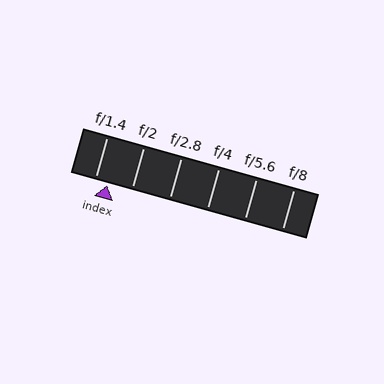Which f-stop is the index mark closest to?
The index mark is closest to f/1.4.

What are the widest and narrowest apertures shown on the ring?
The widest aperture shown is f/1.4 and the narrowest is f/8.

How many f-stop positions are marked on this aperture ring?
There are 6 f-stop positions marked.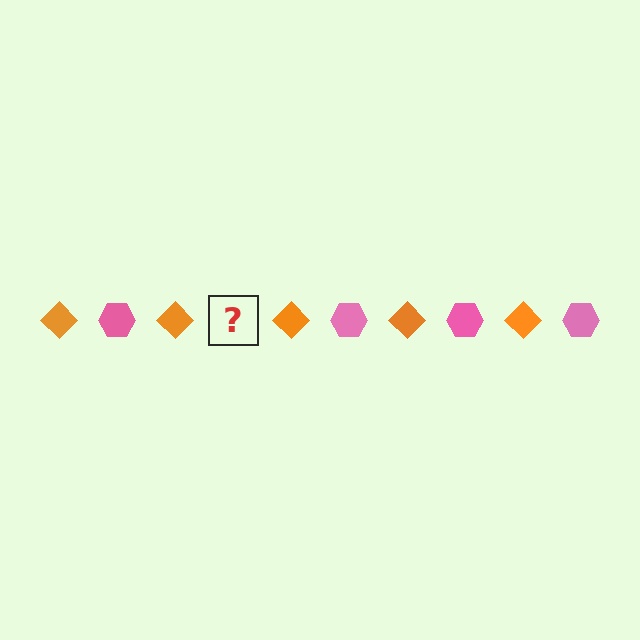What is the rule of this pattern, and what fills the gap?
The rule is that the pattern alternates between orange diamond and pink hexagon. The gap should be filled with a pink hexagon.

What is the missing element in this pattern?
The missing element is a pink hexagon.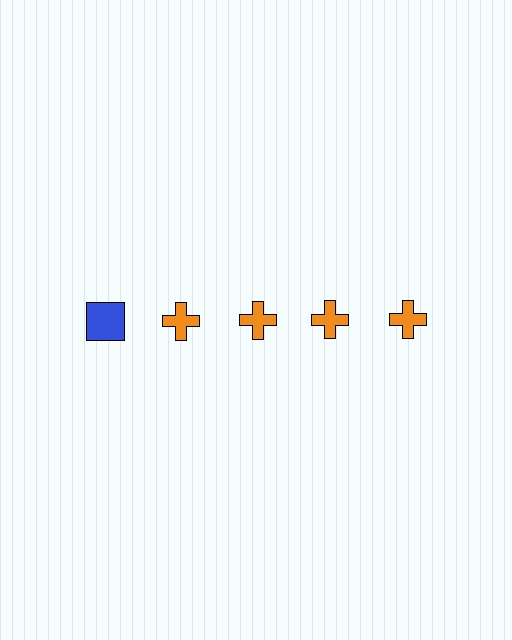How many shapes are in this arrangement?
There are 5 shapes arranged in a grid pattern.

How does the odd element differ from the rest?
It differs in both color (blue instead of orange) and shape (square instead of cross).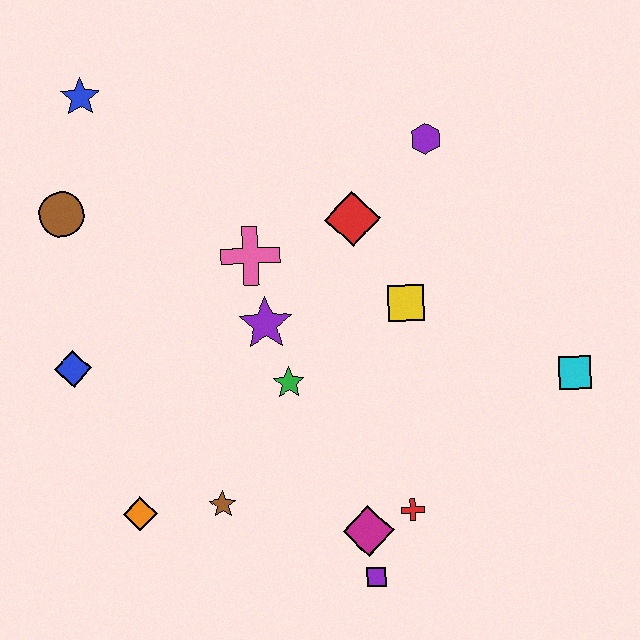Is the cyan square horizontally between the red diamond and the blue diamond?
No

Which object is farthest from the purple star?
The cyan square is farthest from the purple star.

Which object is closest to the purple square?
The magenta diamond is closest to the purple square.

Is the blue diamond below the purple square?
No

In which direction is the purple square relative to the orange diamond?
The purple square is to the right of the orange diamond.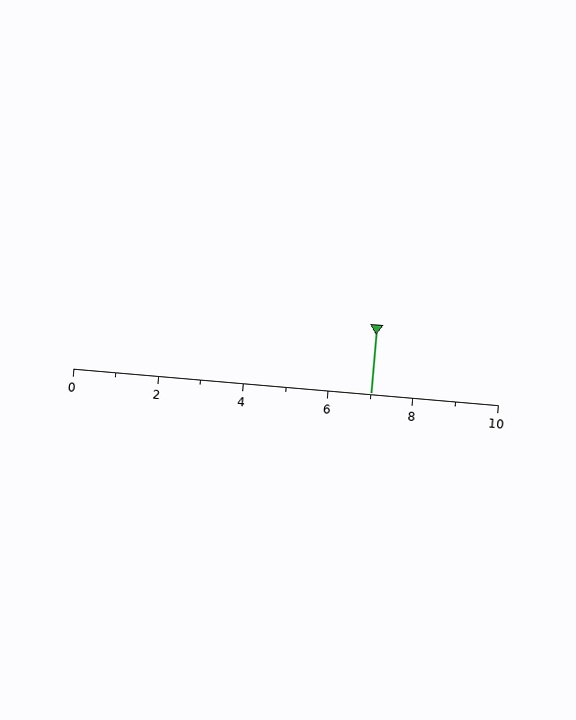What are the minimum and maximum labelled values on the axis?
The axis runs from 0 to 10.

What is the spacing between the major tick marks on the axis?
The major ticks are spaced 2 apart.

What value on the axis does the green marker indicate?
The marker indicates approximately 7.